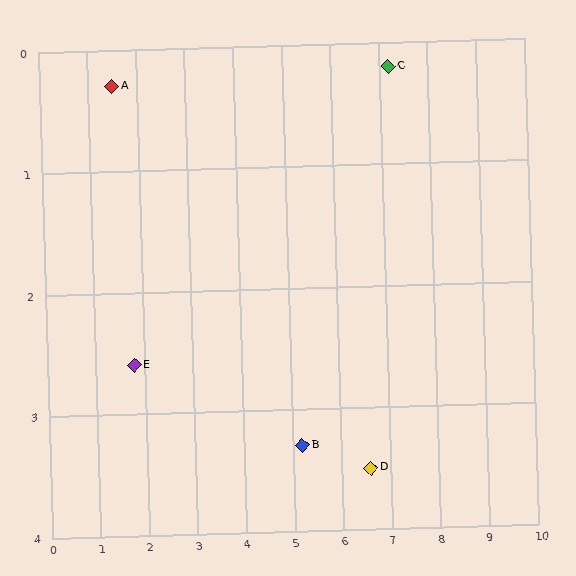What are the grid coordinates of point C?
Point C is at approximately (7.2, 0.2).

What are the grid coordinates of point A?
Point A is at approximately (1.5, 0.3).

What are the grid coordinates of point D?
Point D is at approximately (6.6, 3.5).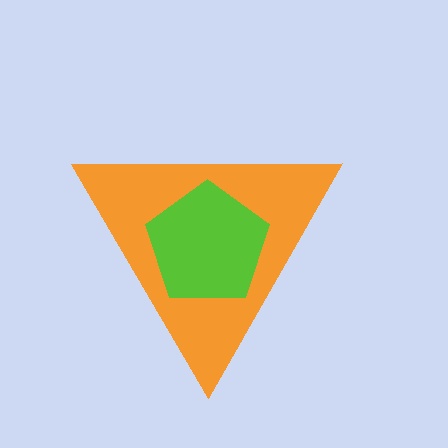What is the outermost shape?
The orange triangle.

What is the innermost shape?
The lime pentagon.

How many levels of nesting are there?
2.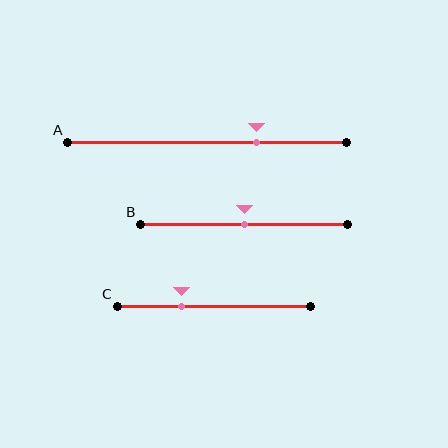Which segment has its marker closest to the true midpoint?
Segment B has its marker closest to the true midpoint.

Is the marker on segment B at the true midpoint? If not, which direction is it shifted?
Yes, the marker on segment B is at the true midpoint.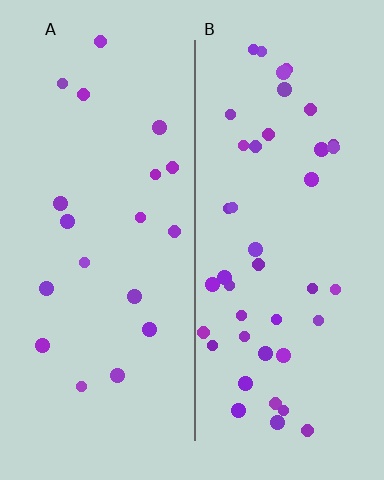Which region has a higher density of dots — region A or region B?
B (the right).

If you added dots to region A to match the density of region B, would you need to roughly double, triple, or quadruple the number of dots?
Approximately double.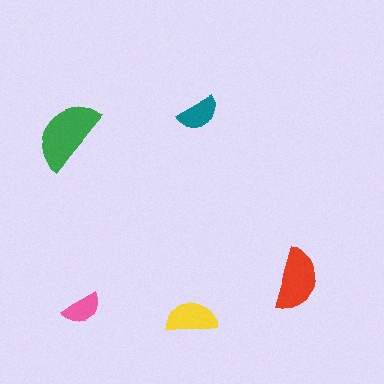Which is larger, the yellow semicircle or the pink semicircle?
The yellow one.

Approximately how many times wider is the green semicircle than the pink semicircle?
About 2 times wider.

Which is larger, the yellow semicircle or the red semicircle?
The red one.